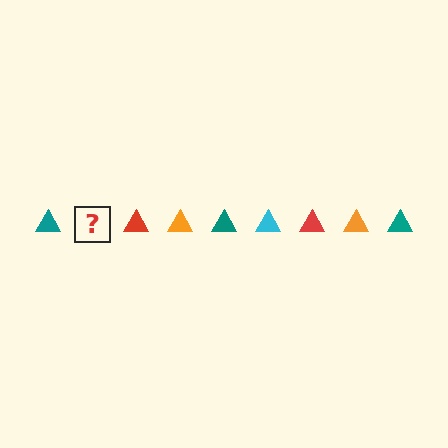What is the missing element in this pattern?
The missing element is a cyan triangle.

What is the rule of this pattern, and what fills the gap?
The rule is that the pattern cycles through teal, cyan, red, orange triangles. The gap should be filled with a cyan triangle.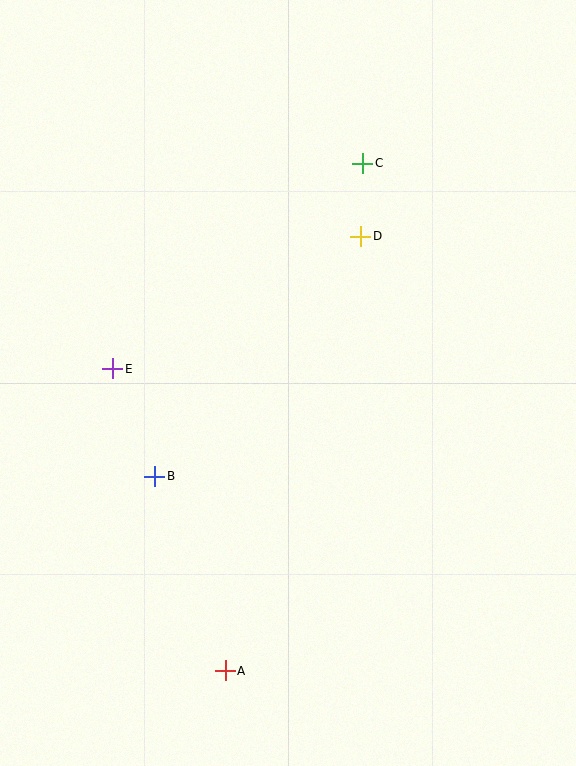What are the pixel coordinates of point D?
Point D is at (361, 236).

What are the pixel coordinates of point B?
Point B is at (155, 476).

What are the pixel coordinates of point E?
Point E is at (113, 369).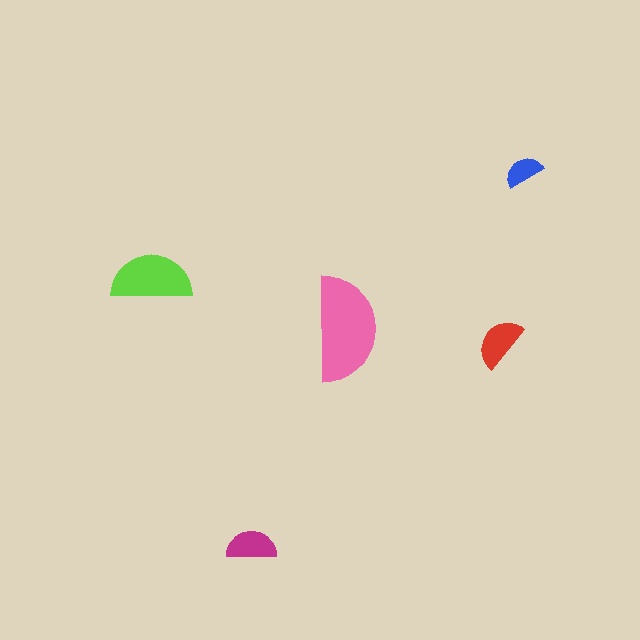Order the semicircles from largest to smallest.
the pink one, the lime one, the red one, the magenta one, the blue one.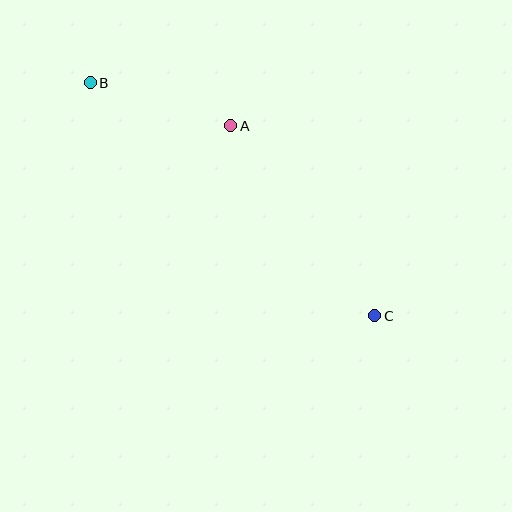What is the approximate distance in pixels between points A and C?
The distance between A and C is approximately 239 pixels.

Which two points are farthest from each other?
Points B and C are farthest from each other.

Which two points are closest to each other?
Points A and B are closest to each other.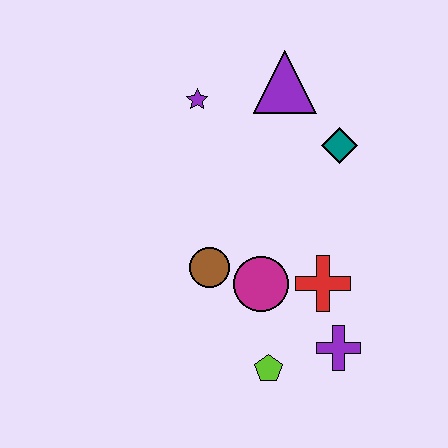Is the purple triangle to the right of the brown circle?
Yes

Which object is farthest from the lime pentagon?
The purple triangle is farthest from the lime pentagon.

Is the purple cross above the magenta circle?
No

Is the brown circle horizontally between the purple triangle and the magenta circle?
No